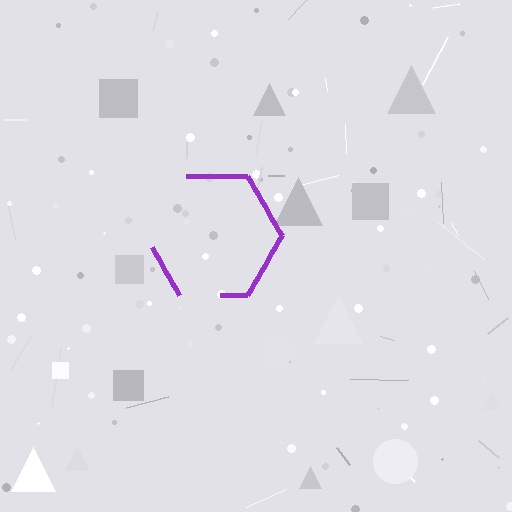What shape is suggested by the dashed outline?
The dashed outline suggests a hexagon.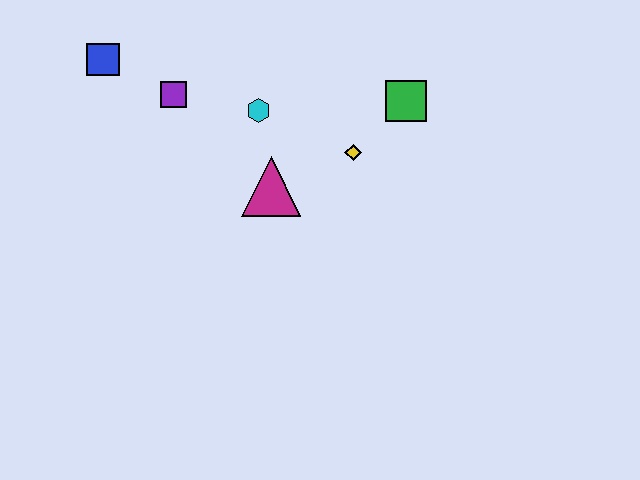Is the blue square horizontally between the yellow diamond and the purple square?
No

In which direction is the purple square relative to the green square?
The purple square is to the left of the green square.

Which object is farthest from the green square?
The blue square is farthest from the green square.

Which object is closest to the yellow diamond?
The green square is closest to the yellow diamond.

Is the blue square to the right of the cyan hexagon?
No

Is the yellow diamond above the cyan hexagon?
No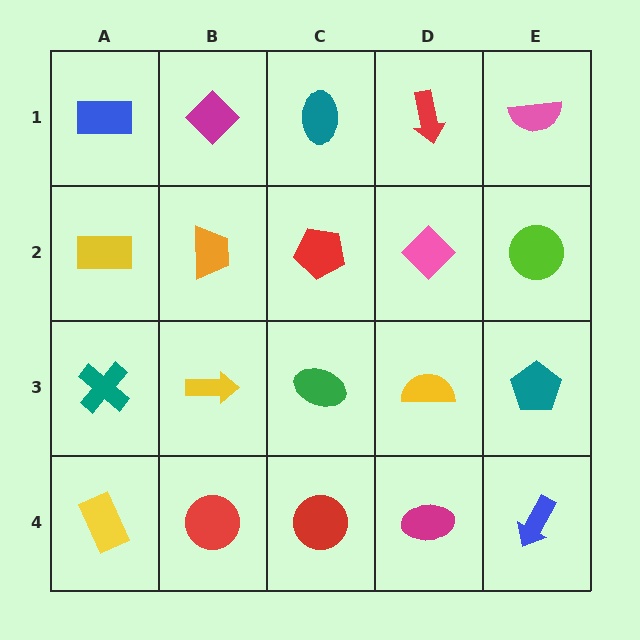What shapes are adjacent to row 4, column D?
A yellow semicircle (row 3, column D), a red circle (row 4, column C), a blue arrow (row 4, column E).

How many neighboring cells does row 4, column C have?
3.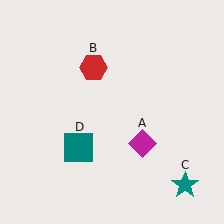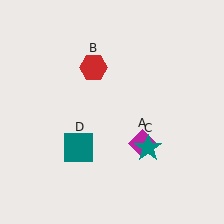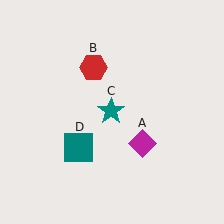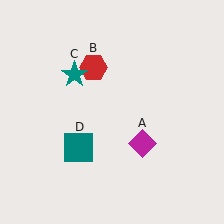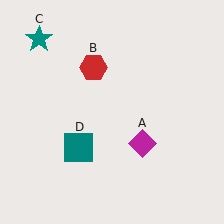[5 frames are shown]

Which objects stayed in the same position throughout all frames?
Magenta diamond (object A) and red hexagon (object B) and teal square (object D) remained stationary.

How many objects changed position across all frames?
1 object changed position: teal star (object C).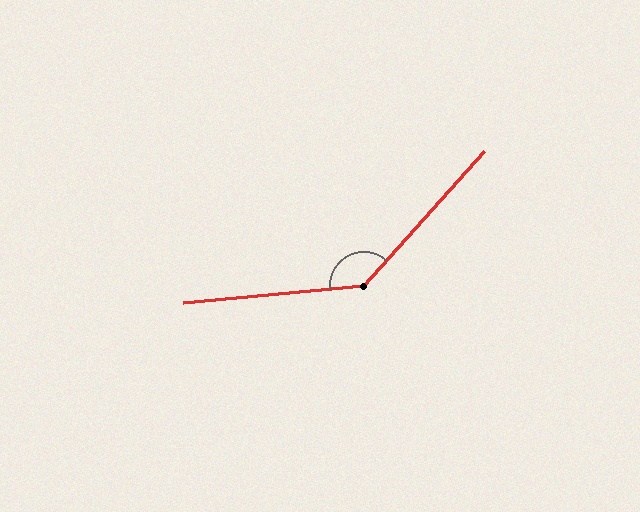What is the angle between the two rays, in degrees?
Approximately 137 degrees.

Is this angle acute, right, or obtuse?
It is obtuse.